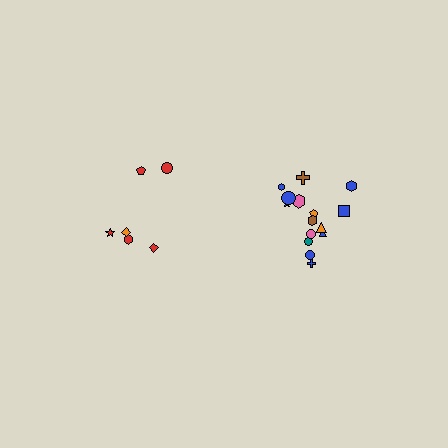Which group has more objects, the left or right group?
The right group.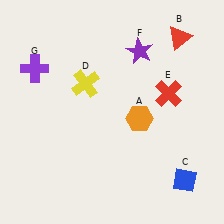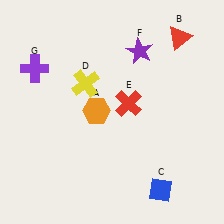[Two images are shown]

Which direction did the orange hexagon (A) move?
The orange hexagon (A) moved left.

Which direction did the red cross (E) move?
The red cross (E) moved left.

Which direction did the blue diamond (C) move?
The blue diamond (C) moved left.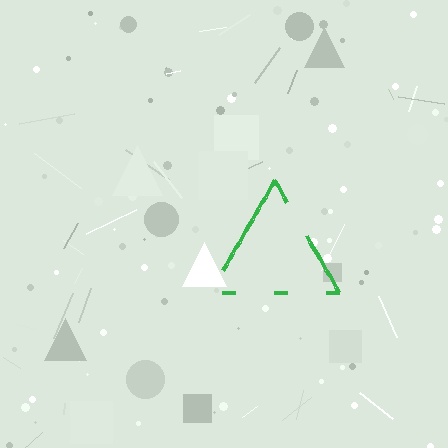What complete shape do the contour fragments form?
The contour fragments form a triangle.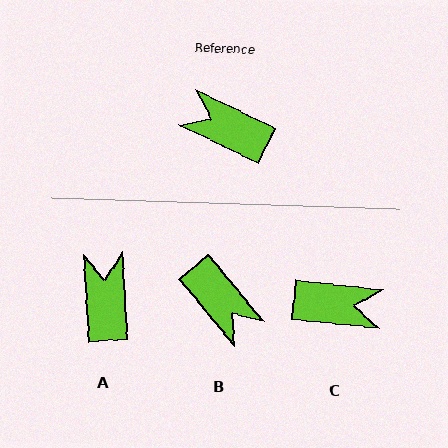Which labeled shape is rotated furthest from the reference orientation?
C, about 160 degrees away.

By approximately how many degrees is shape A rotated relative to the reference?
Approximately 61 degrees clockwise.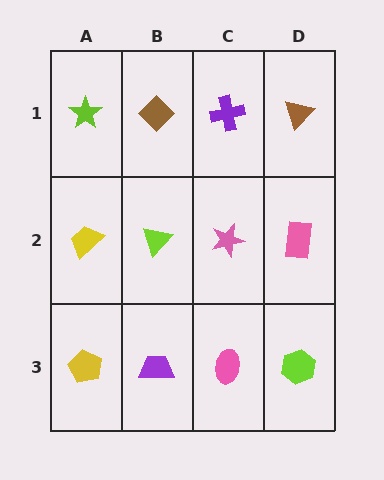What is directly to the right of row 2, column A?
A lime triangle.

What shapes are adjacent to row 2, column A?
A lime star (row 1, column A), a yellow pentagon (row 3, column A), a lime triangle (row 2, column B).